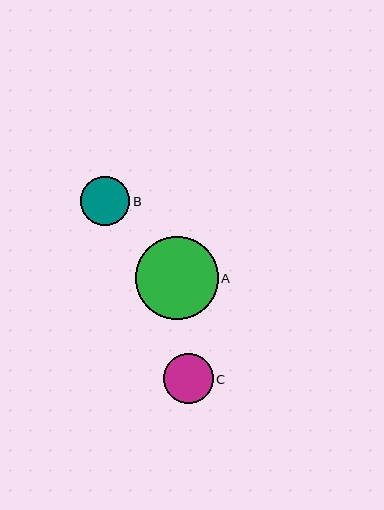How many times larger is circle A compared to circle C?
Circle A is approximately 1.7 times the size of circle C.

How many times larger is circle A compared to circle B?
Circle A is approximately 1.7 times the size of circle B.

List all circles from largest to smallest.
From largest to smallest: A, C, B.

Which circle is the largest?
Circle A is the largest with a size of approximately 83 pixels.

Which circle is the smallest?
Circle B is the smallest with a size of approximately 49 pixels.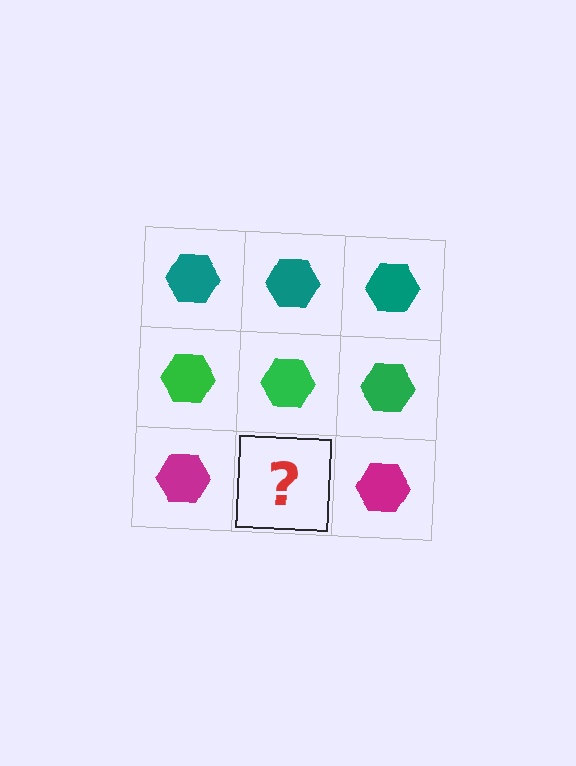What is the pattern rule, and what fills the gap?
The rule is that each row has a consistent color. The gap should be filled with a magenta hexagon.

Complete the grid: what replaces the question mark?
The question mark should be replaced with a magenta hexagon.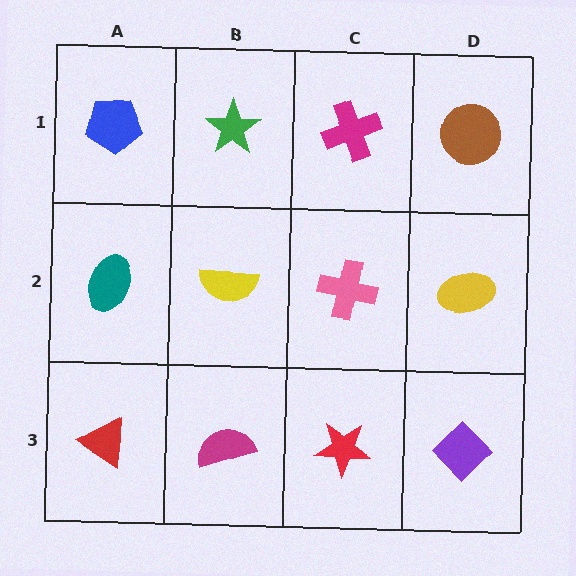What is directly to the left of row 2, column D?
A pink cross.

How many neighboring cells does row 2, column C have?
4.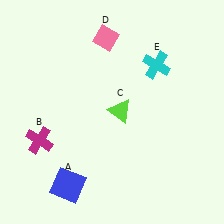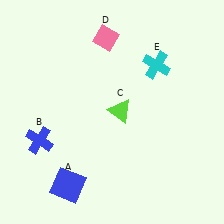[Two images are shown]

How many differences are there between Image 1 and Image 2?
There is 1 difference between the two images.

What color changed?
The cross (B) changed from magenta in Image 1 to blue in Image 2.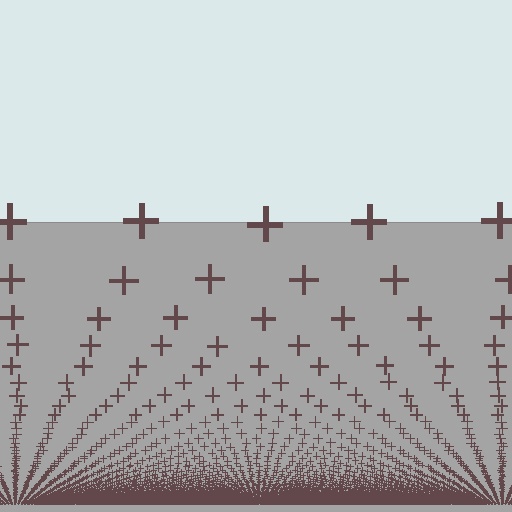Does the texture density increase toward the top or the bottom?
Density increases toward the bottom.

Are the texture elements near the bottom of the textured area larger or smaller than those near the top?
Smaller. The gradient is inverted — elements near the bottom are smaller and denser.